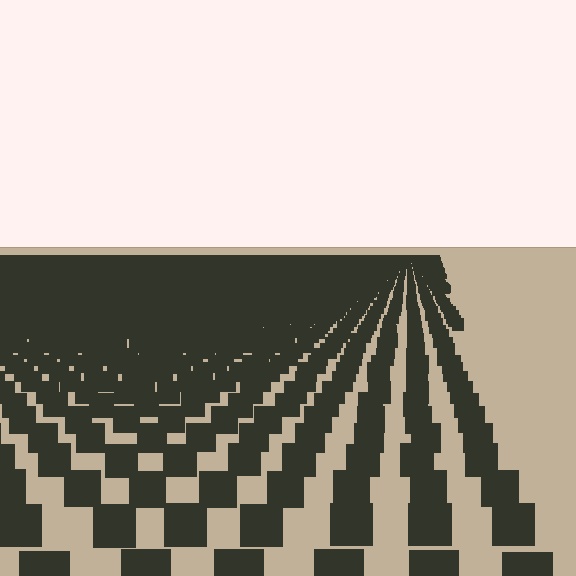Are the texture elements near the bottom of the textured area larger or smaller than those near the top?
Larger. Near the bottom, elements are closer to the viewer and appear at a bigger on-screen size.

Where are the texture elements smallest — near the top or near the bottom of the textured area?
Near the top.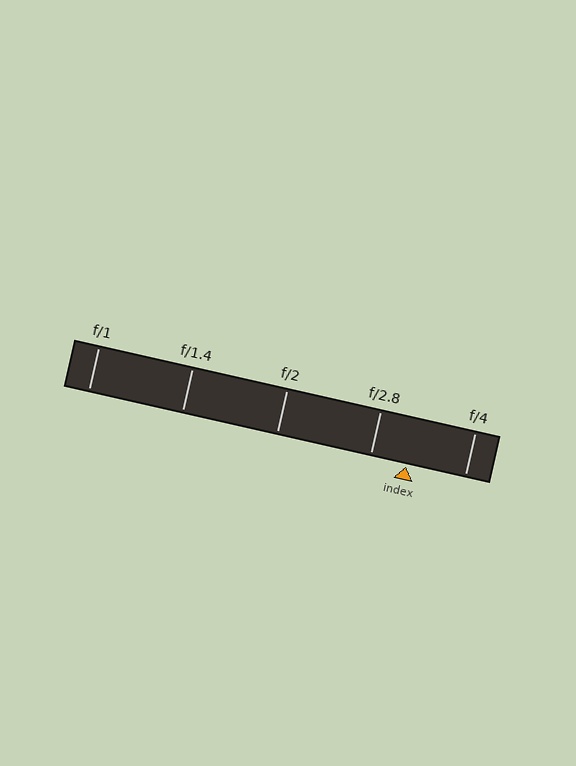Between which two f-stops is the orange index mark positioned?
The index mark is between f/2.8 and f/4.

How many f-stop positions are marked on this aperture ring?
There are 5 f-stop positions marked.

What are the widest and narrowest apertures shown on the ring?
The widest aperture shown is f/1 and the narrowest is f/4.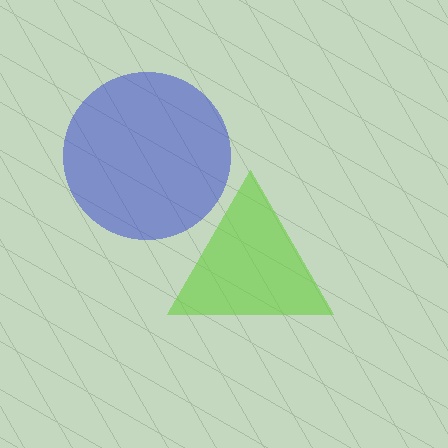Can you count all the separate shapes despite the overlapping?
Yes, there are 2 separate shapes.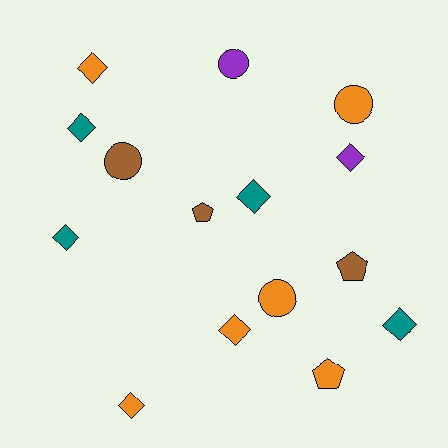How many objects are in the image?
There are 15 objects.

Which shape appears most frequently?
Diamond, with 8 objects.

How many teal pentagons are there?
There are no teal pentagons.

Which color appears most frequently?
Orange, with 6 objects.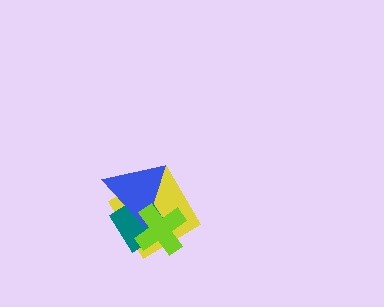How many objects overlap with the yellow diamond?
3 objects overlap with the yellow diamond.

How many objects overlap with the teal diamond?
3 objects overlap with the teal diamond.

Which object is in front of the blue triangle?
The lime cross is in front of the blue triangle.